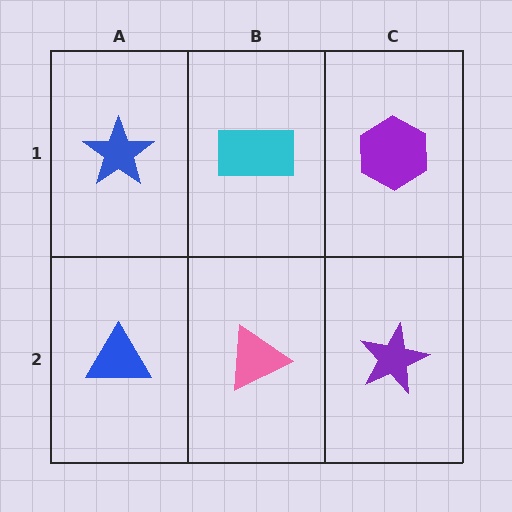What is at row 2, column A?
A blue triangle.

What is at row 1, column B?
A cyan rectangle.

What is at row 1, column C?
A purple hexagon.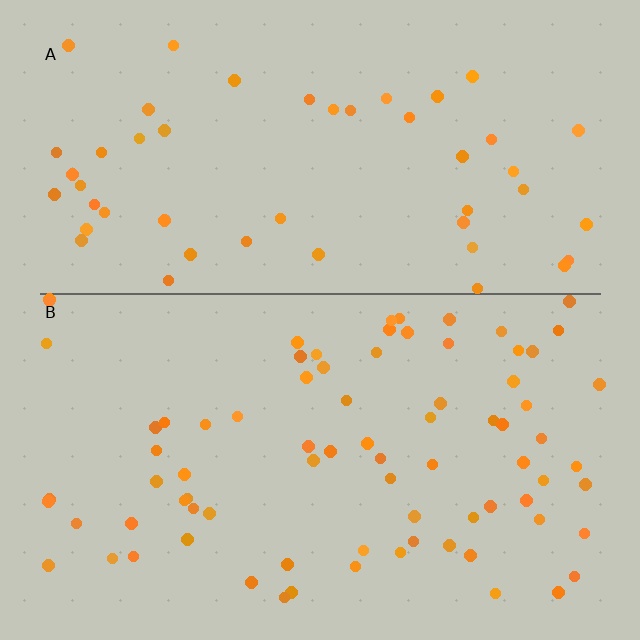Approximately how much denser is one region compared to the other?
Approximately 1.6× — region B over region A.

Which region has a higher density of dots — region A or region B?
B (the bottom).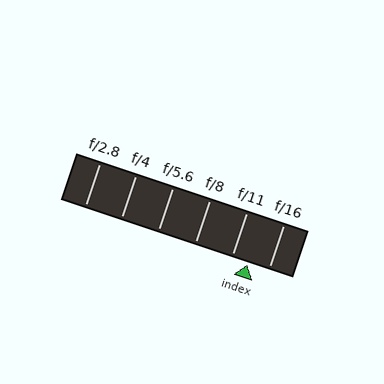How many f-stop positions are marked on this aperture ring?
There are 6 f-stop positions marked.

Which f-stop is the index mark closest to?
The index mark is closest to f/11.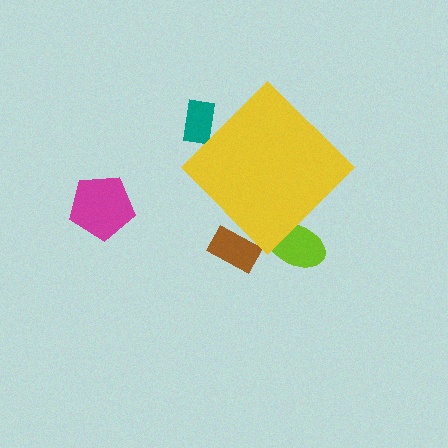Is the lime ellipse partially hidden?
Yes, the lime ellipse is partially hidden behind the yellow diamond.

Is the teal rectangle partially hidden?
Yes, the teal rectangle is partially hidden behind the yellow diamond.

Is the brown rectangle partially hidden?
Yes, the brown rectangle is partially hidden behind the yellow diamond.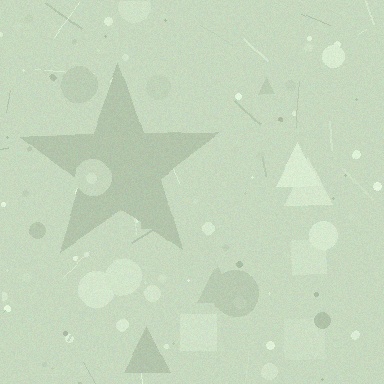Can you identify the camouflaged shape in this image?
The camouflaged shape is a star.